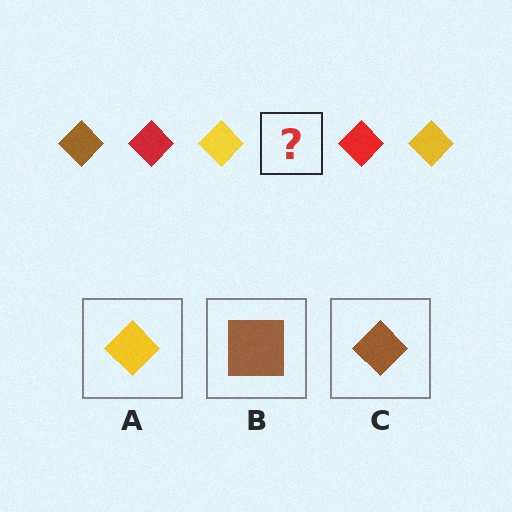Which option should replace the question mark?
Option C.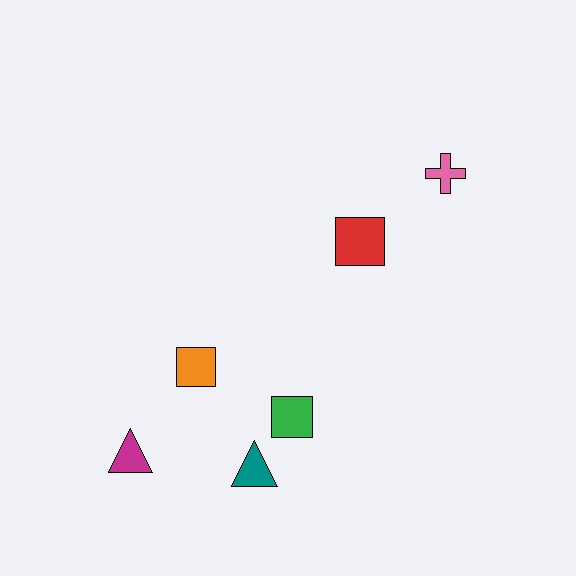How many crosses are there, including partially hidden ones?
There is 1 cross.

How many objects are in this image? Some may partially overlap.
There are 6 objects.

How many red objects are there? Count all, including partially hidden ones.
There is 1 red object.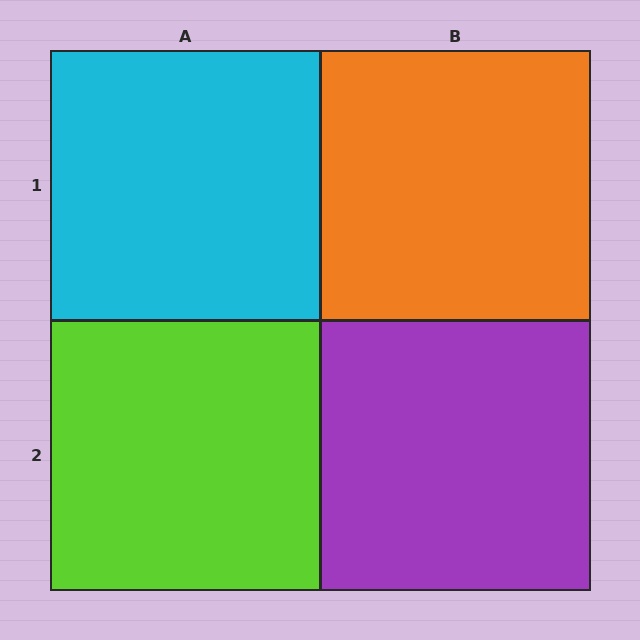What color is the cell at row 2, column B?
Purple.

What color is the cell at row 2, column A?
Lime.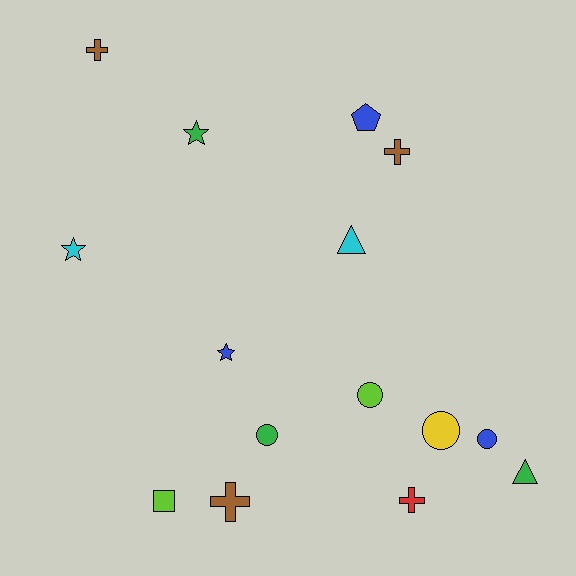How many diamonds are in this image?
There are no diamonds.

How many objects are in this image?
There are 15 objects.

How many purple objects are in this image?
There are no purple objects.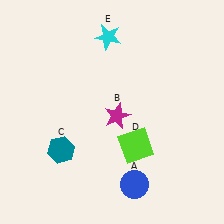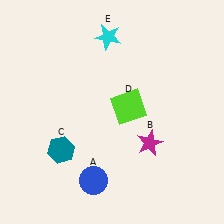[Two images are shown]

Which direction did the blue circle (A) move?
The blue circle (A) moved left.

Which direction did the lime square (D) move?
The lime square (D) moved up.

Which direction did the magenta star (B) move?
The magenta star (B) moved right.